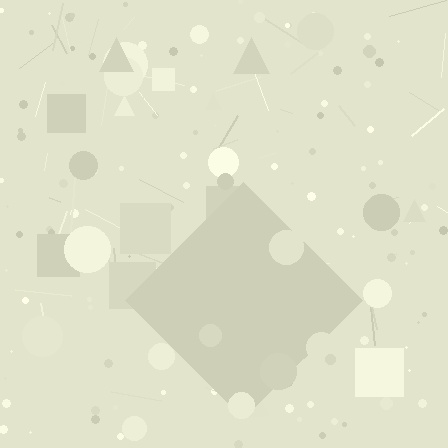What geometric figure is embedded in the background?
A diamond is embedded in the background.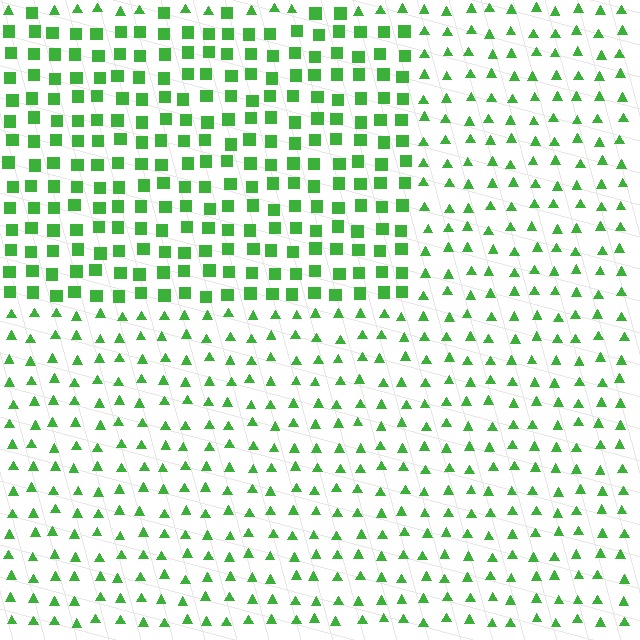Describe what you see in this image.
The image is filled with small green elements arranged in a uniform grid. A rectangle-shaped region contains squares, while the surrounding area contains triangles. The boundary is defined purely by the change in element shape.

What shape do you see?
I see a rectangle.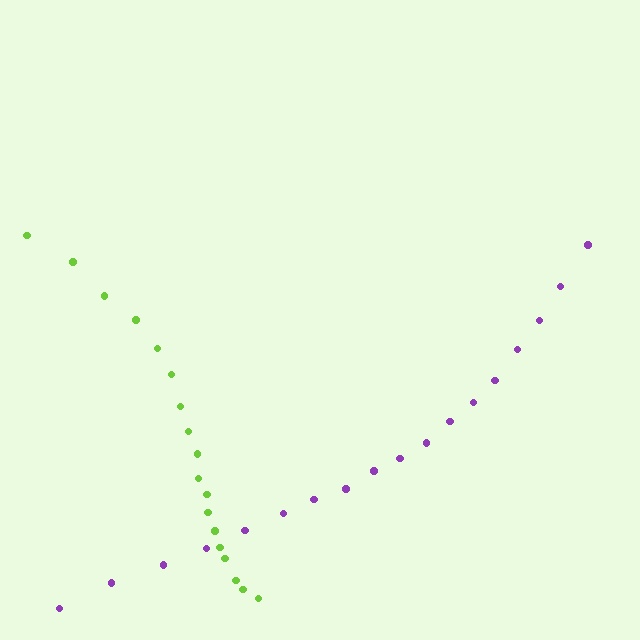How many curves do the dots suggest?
There are 2 distinct paths.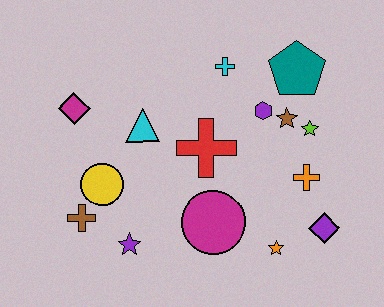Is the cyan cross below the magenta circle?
No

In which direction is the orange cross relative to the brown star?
The orange cross is below the brown star.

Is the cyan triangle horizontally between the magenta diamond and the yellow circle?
No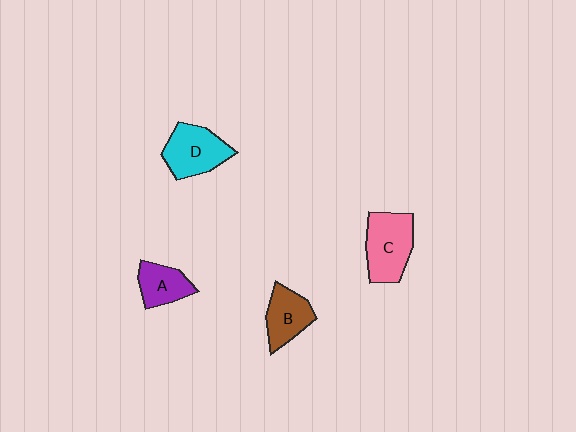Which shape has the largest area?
Shape C (pink).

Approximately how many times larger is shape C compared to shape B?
Approximately 1.4 times.